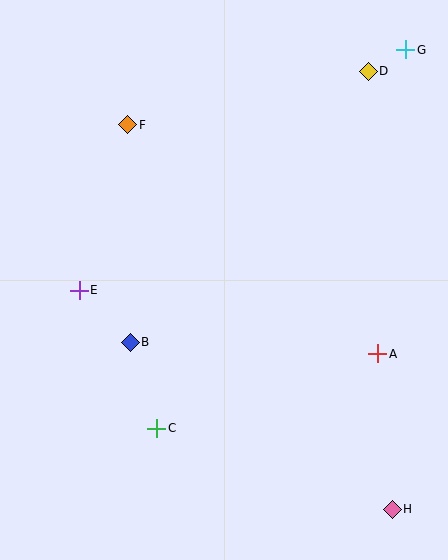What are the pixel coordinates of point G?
Point G is at (406, 50).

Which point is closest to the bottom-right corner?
Point H is closest to the bottom-right corner.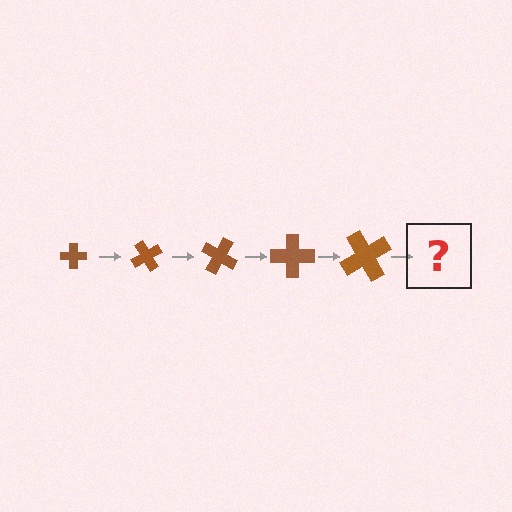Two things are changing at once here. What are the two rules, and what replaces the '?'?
The two rules are that the cross grows larger each step and it rotates 60 degrees each step. The '?' should be a cross, larger than the previous one and rotated 300 degrees from the start.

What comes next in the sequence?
The next element should be a cross, larger than the previous one and rotated 300 degrees from the start.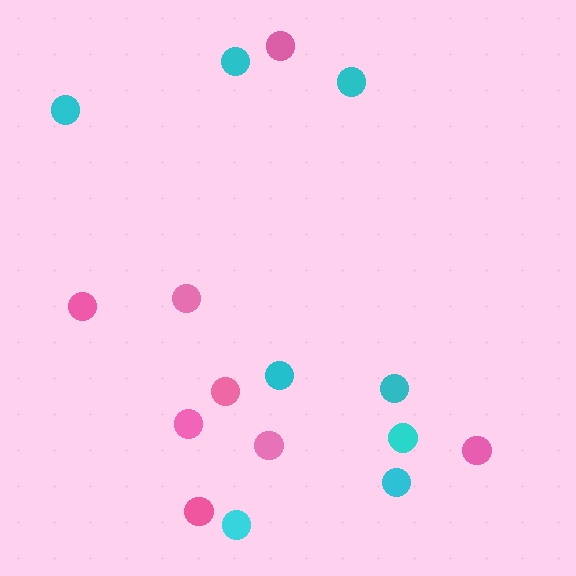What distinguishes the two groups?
There are 2 groups: one group of cyan circles (8) and one group of pink circles (8).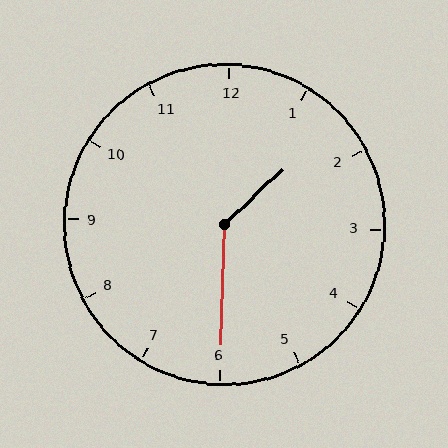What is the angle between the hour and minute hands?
Approximately 135 degrees.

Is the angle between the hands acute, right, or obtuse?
It is obtuse.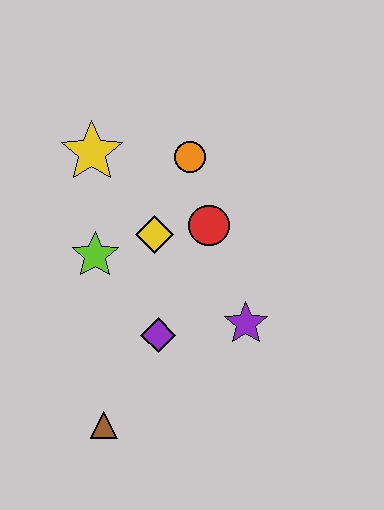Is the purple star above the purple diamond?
Yes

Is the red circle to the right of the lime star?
Yes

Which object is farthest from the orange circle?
The brown triangle is farthest from the orange circle.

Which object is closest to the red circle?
The yellow diamond is closest to the red circle.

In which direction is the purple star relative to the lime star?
The purple star is to the right of the lime star.